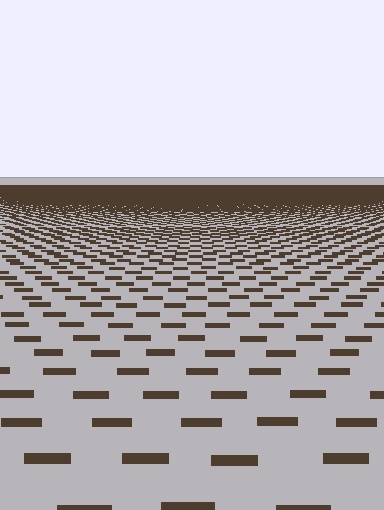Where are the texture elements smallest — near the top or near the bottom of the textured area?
Near the top.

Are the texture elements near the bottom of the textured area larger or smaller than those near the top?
Larger. Near the bottom, elements are closer to the viewer and appear at a bigger on-screen size.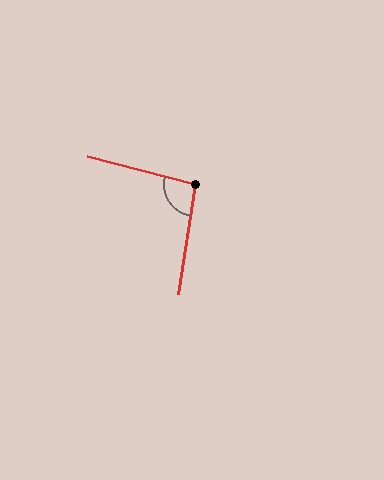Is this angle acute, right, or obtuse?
It is obtuse.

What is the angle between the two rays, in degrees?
Approximately 95 degrees.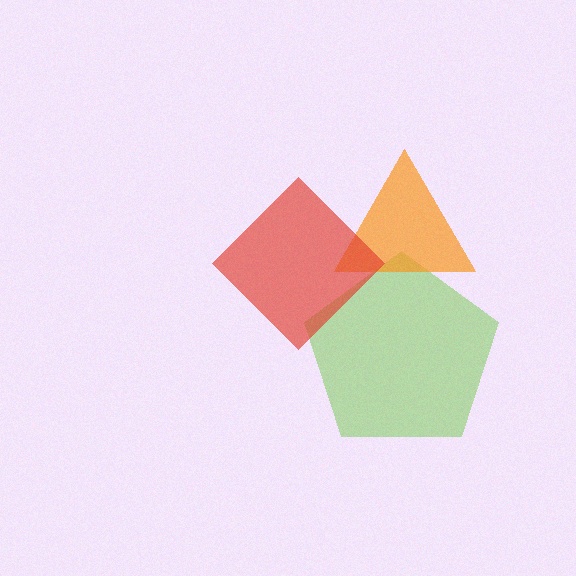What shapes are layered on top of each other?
The layered shapes are: a lime pentagon, an orange triangle, a red diamond.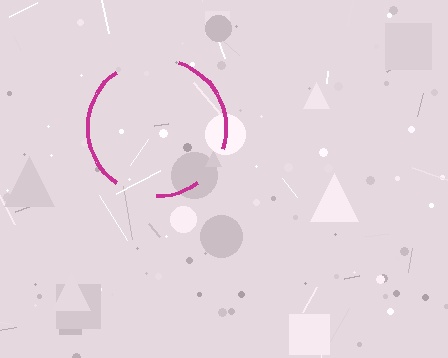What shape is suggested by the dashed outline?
The dashed outline suggests a circle.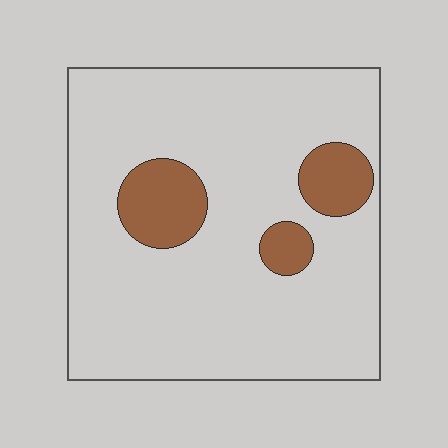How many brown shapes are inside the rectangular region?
3.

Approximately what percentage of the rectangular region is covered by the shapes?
Approximately 15%.